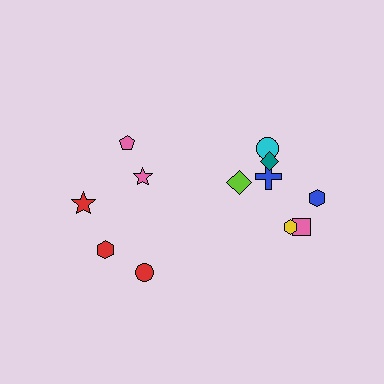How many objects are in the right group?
There are 7 objects.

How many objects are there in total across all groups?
There are 12 objects.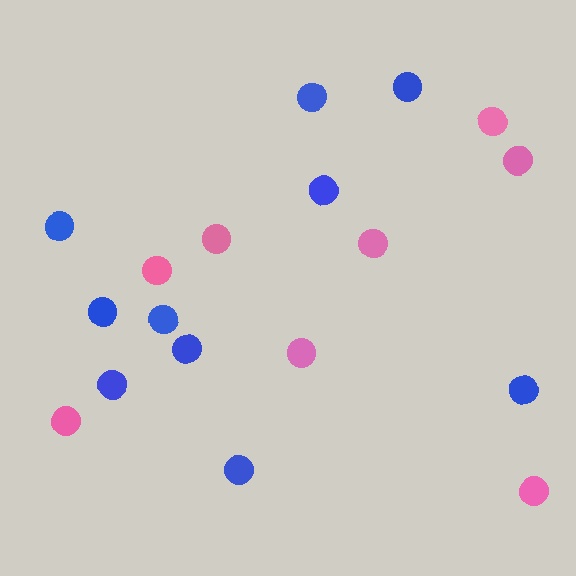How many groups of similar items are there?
There are 2 groups: one group of blue circles (10) and one group of pink circles (8).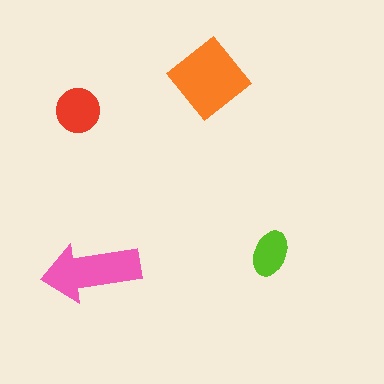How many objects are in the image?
There are 4 objects in the image.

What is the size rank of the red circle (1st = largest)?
3rd.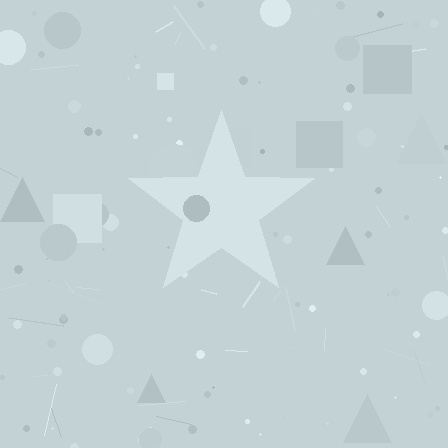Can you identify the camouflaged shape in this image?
The camouflaged shape is a star.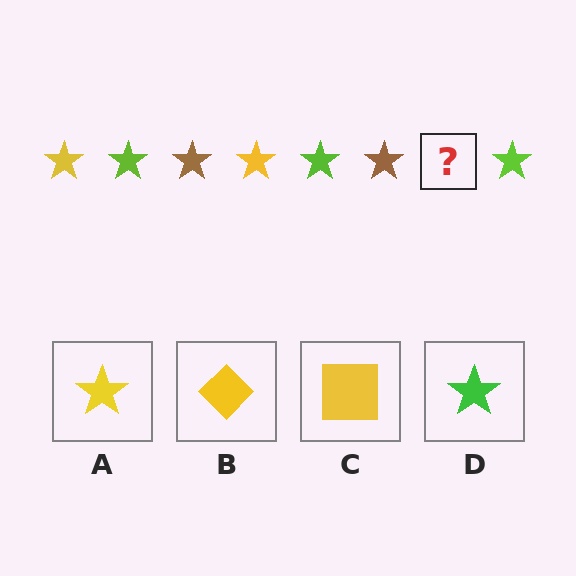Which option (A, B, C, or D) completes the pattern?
A.